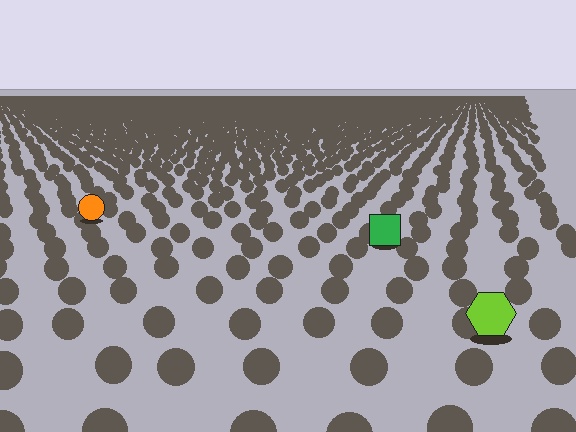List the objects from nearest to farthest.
From nearest to farthest: the lime hexagon, the green square, the orange circle.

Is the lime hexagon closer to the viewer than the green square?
Yes. The lime hexagon is closer — you can tell from the texture gradient: the ground texture is coarser near it.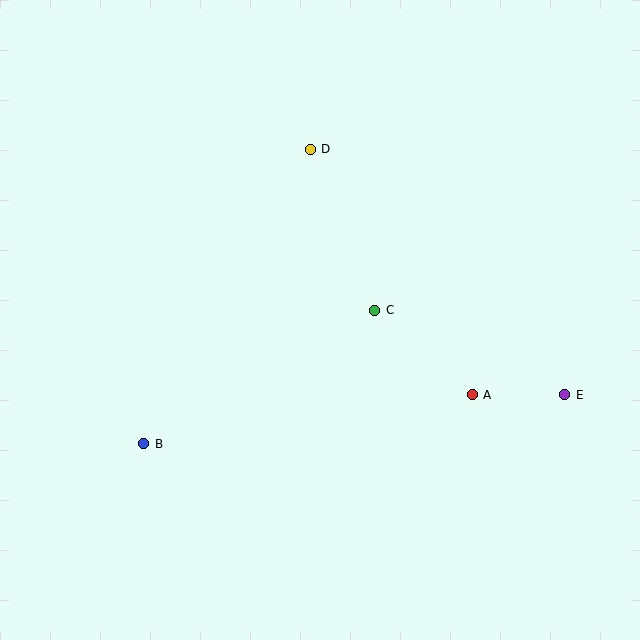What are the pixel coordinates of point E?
Point E is at (565, 395).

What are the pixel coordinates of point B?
Point B is at (144, 444).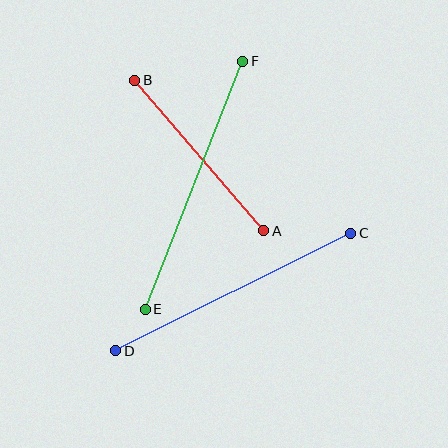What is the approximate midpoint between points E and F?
The midpoint is at approximately (194, 185) pixels.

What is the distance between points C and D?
The distance is approximately 263 pixels.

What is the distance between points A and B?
The distance is approximately 198 pixels.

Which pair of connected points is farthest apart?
Points E and F are farthest apart.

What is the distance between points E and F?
The distance is approximately 266 pixels.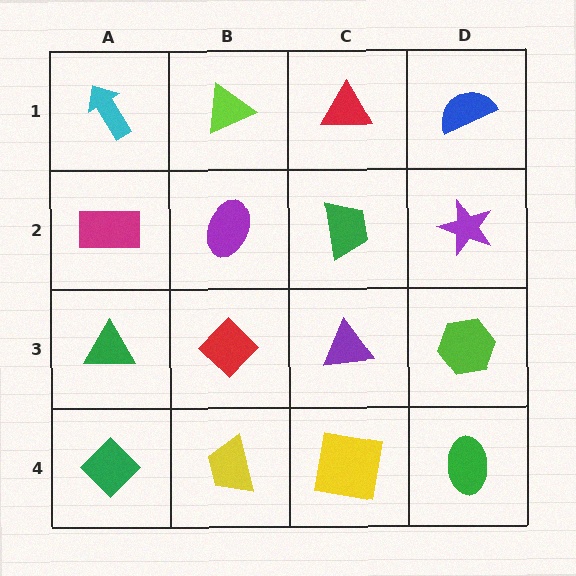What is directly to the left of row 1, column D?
A red triangle.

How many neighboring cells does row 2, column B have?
4.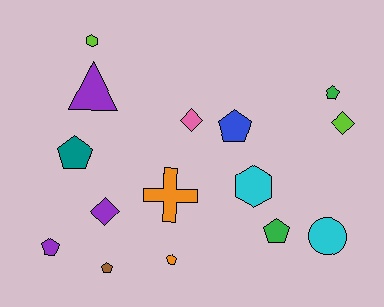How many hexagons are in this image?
There are 2 hexagons.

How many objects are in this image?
There are 15 objects.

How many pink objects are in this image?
There is 1 pink object.